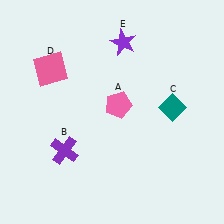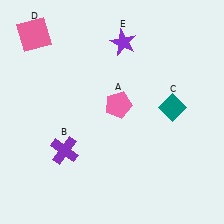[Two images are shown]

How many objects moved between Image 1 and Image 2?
1 object moved between the two images.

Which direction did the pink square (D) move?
The pink square (D) moved up.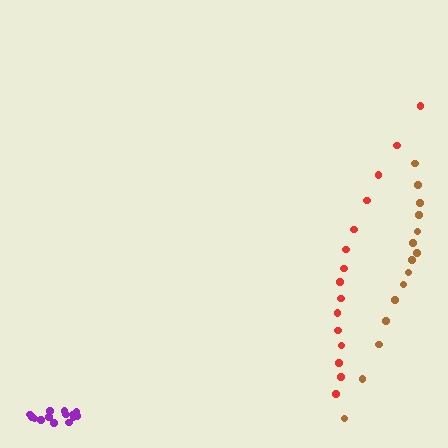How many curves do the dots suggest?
There are 3 distinct paths.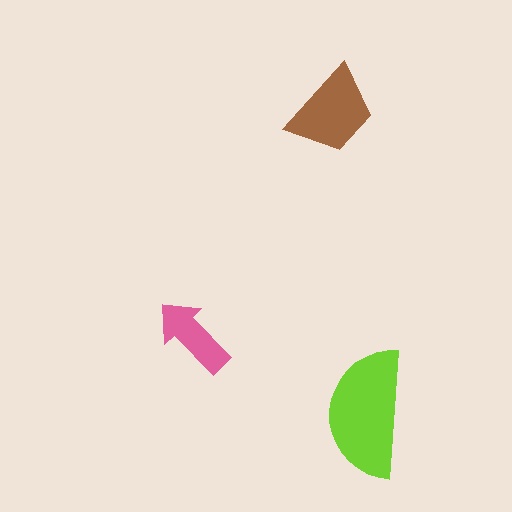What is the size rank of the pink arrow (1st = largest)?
3rd.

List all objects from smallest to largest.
The pink arrow, the brown trapezoid, the lime semicircle.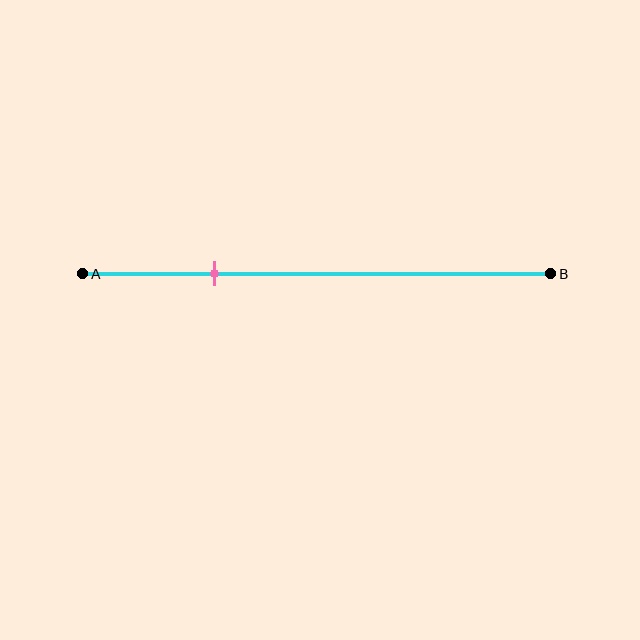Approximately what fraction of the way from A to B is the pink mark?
The pink mark is approximately 30% of the way from A to B.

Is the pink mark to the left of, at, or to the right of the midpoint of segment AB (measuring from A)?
The pink mark is to the left of the midpoint of segment AB.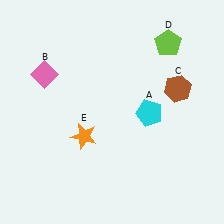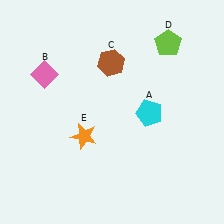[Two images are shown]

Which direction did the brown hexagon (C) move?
The brown hexagon (C) moved left.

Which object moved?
The brown hexagon (C) moved left.